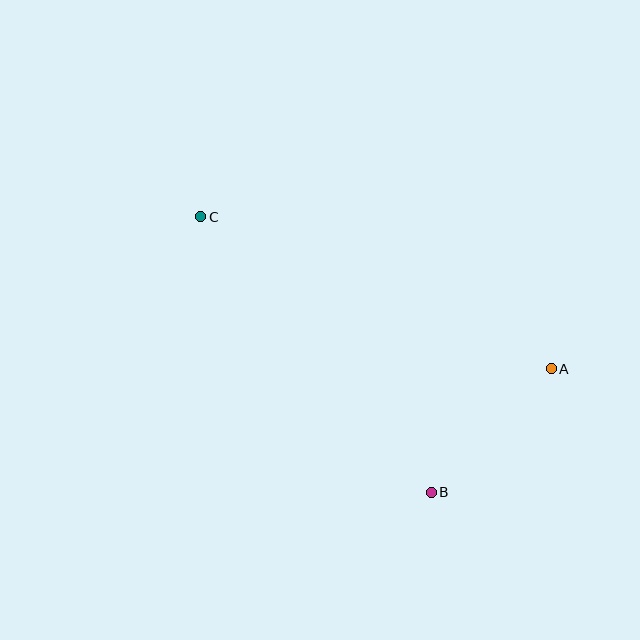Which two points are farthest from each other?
Points A and C are farthest from each other.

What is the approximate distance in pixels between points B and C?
The distance between B and C is approximately 359 pixels.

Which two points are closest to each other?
Points A and B are closest to each other.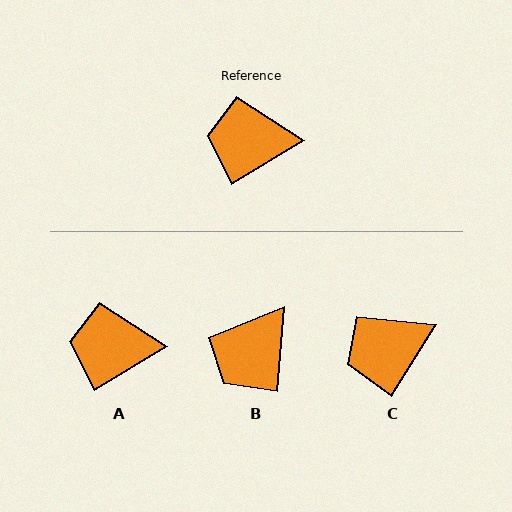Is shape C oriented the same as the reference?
No, it is off by about 27 degrees.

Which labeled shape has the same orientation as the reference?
A.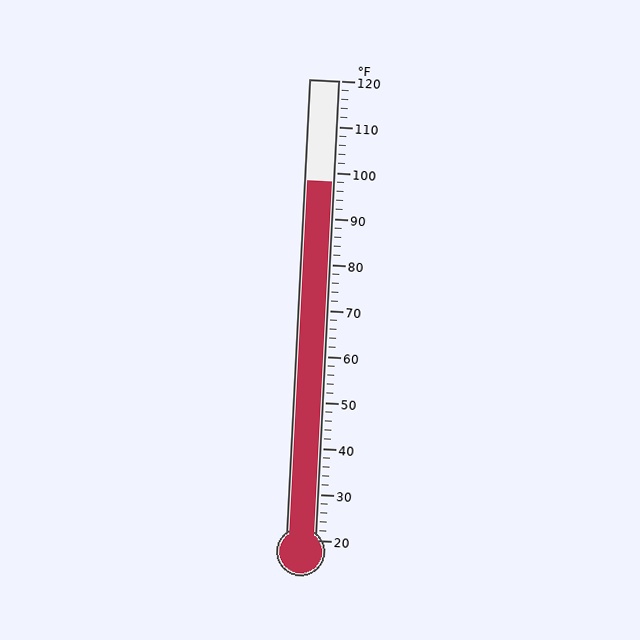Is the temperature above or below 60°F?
The temperature is above 60°F.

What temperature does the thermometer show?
The thermometer shows approximately 98°F.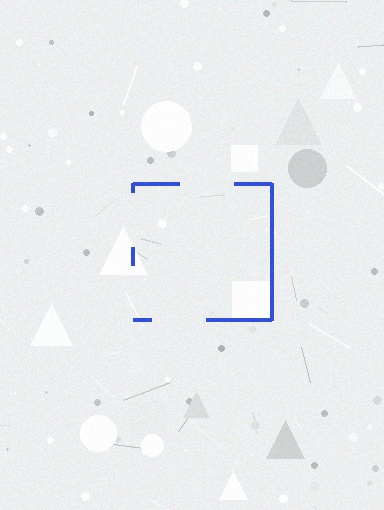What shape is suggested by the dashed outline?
The dashed outline suggests a square.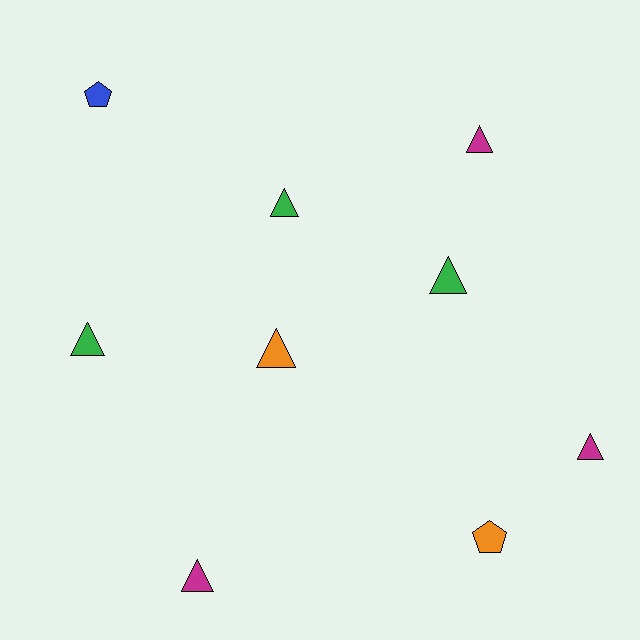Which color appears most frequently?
Magenta, with 3 objects.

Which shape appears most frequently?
Triangle, with 7 objects.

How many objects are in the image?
There are 9 objects.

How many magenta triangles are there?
There are 3 magenta triangles.